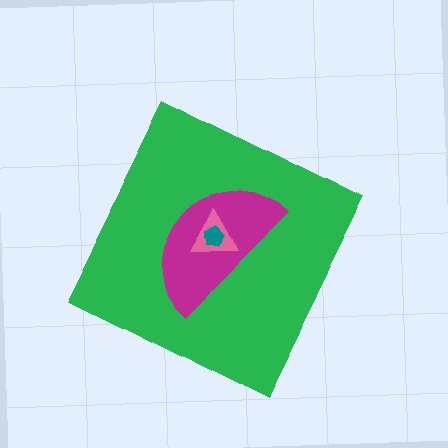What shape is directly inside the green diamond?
The magenta semicircle.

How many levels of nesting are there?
4.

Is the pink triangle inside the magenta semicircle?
Yes.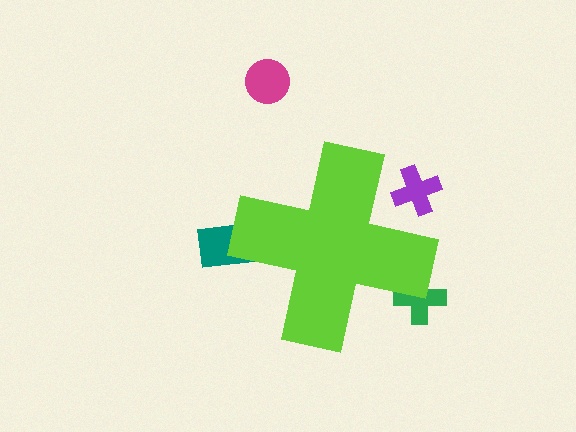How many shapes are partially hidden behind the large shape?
3 shapes are partially hidden.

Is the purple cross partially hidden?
Yes, the purple cross is partially hidden behind the lime cross.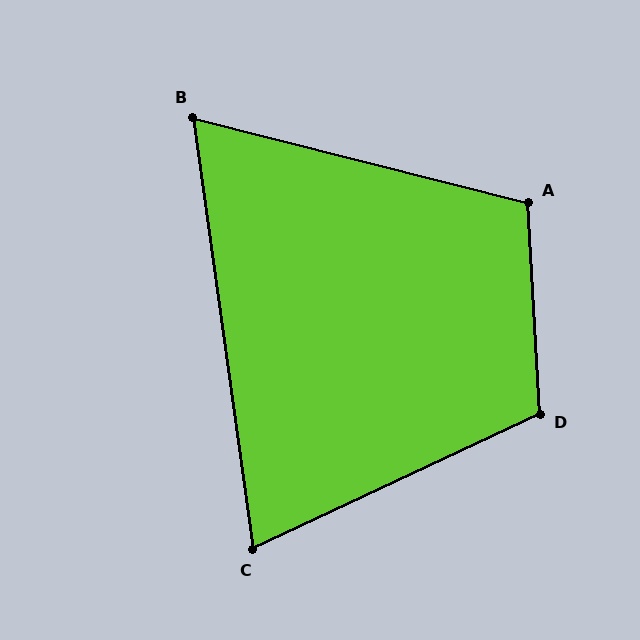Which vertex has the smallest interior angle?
B, at approximately 68 degrees.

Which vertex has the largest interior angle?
D, at approximately 112 degrees.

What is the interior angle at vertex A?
Approximately 107 degrees (obtuse).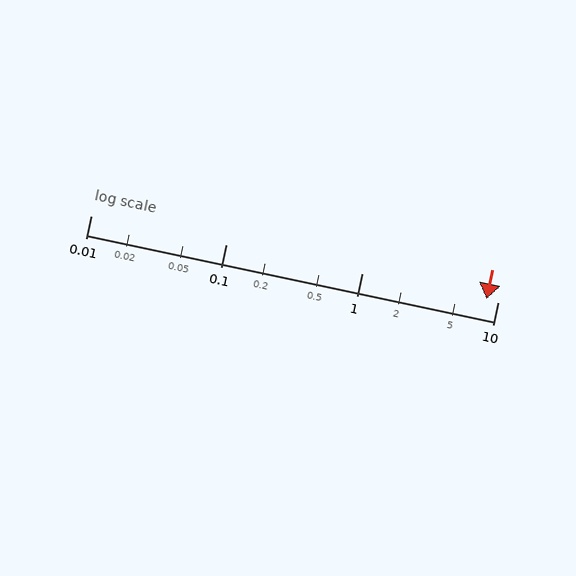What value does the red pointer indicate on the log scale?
The pointer indicates approximately 8.2.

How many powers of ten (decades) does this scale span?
The scale spans 3 decades, from 0.01 to 10.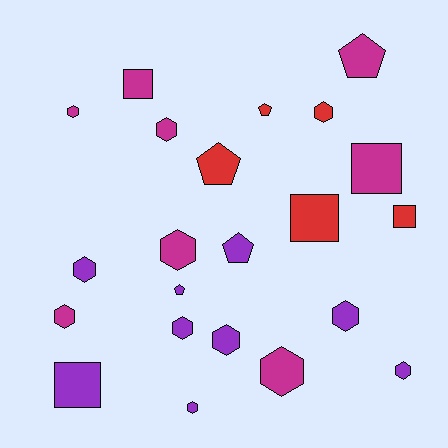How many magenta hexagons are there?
There are 5 magenta hexagons.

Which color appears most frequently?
Purple, with 9 objects.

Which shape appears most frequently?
Hexagon, with 12 objects.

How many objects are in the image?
There are 22 objects.